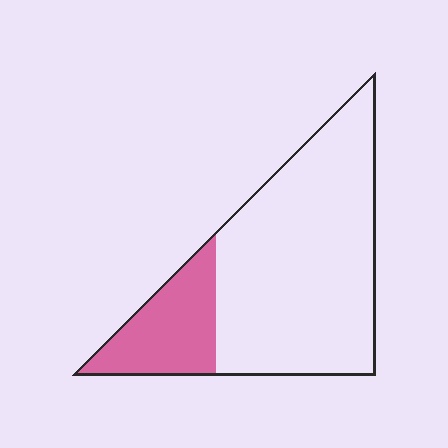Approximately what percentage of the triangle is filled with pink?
Approximately 25%.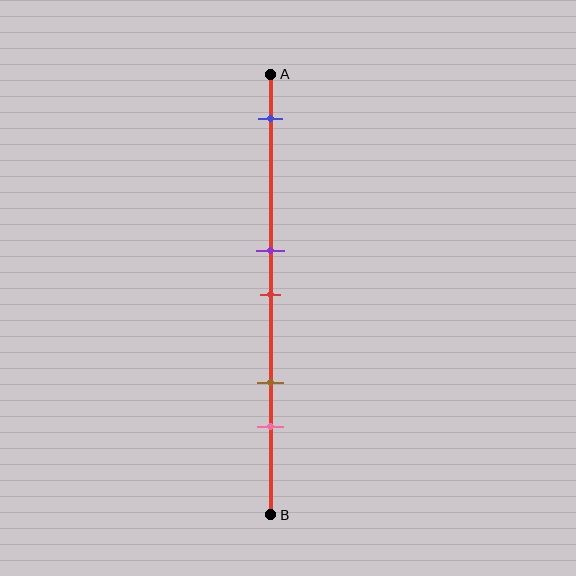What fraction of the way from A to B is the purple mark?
The purple mark is approximately 40% (0.4) of the way from A to B.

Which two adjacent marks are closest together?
The purple and red marks are the closest adjacent pair.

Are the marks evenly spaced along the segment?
No, the marks are not evenly spaced.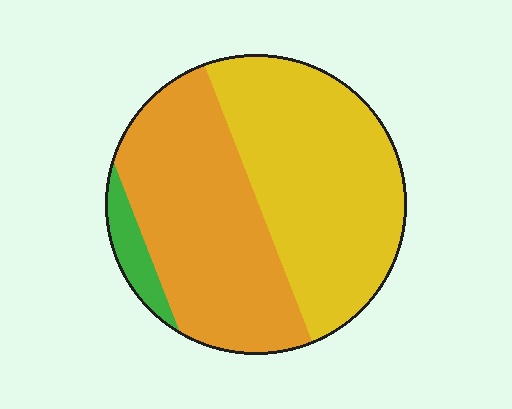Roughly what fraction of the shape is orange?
Orange covers about 45% of the shape.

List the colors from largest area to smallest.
From largest to smallest: yellow, orange, green.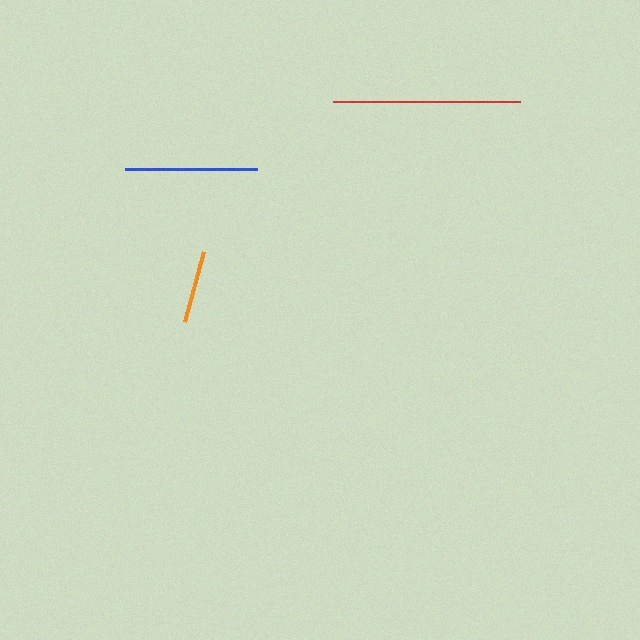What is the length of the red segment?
The red segment is approximately 187 pixels long.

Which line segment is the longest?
The red line is the longest at approximately 187 pixels.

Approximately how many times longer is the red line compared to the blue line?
The red line is approximately 1.4 times the length of the blue line.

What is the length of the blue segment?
The blue segment is approximately 132 pixels long.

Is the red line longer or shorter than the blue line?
The red line is longer than the blue line.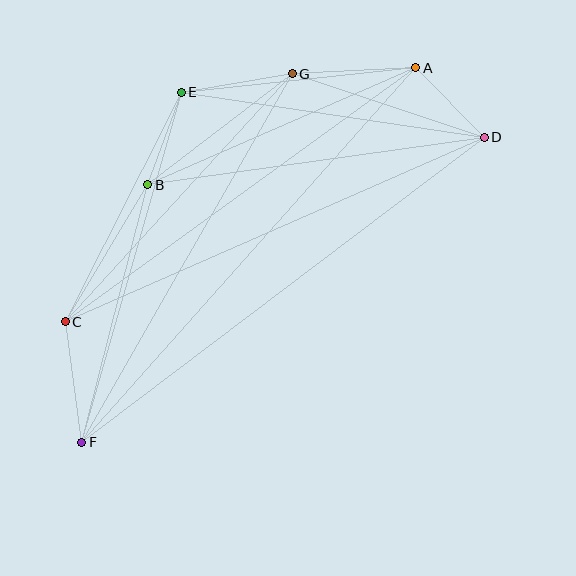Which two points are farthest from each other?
Points D and F are farthest from each other.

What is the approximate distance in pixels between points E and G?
The distance between E and G is approximately 113 pixels.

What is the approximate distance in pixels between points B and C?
The distance between B and C is approximately 160 pixels.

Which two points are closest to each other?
Points A and D are closest to each other.